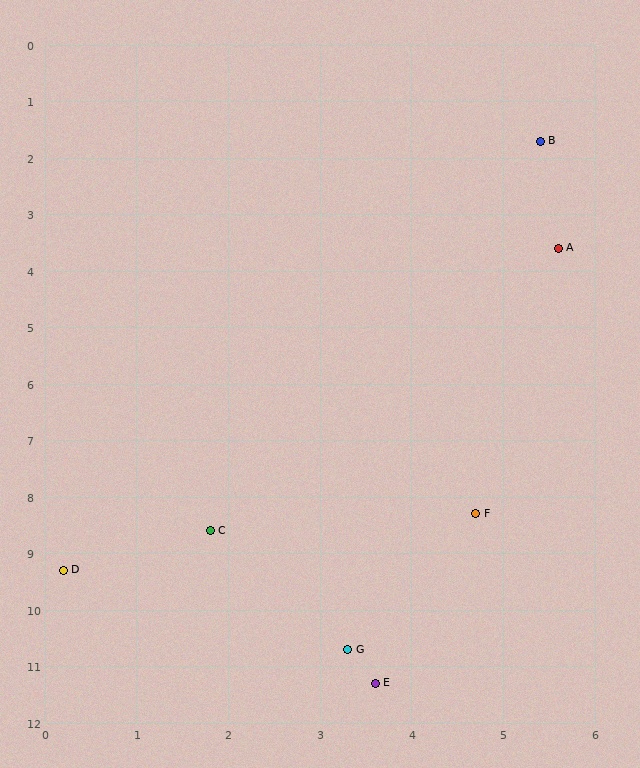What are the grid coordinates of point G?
Point G is at approximately (3.3, 10.7).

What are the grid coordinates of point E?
Point E is at approximately (3.6, 11.3).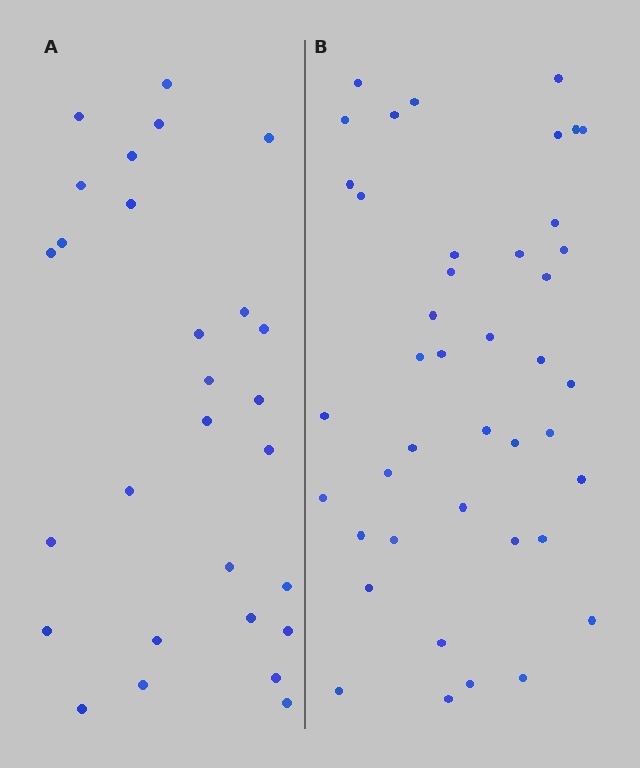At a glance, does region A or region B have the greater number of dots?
Region B (the right region) has more dots.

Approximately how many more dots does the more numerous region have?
Region B has approximately 15 more dots than region A.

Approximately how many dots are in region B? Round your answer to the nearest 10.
About 40 dots. (The exact count is 42, which rounds to 40.)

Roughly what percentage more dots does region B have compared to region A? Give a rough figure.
About 50% more.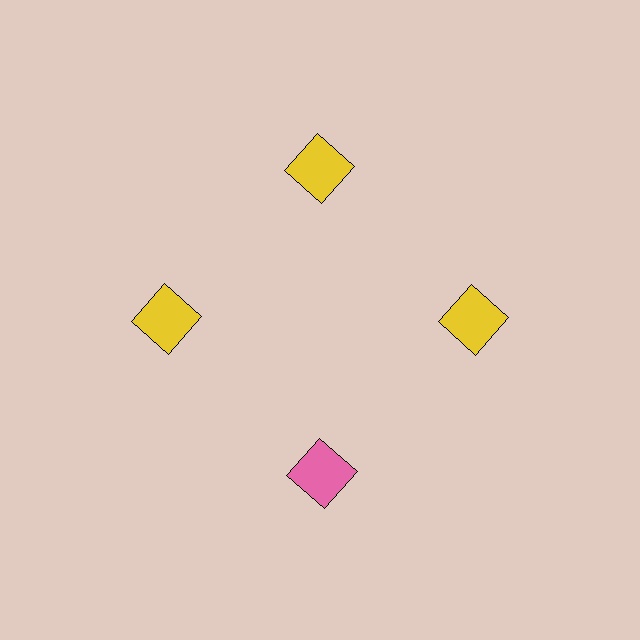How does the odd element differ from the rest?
It has a different color: pink instead of yellow.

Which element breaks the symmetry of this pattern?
The pink square at roughly the 6 o'clock position breaks the symmetry. All other shapes are yellow squares.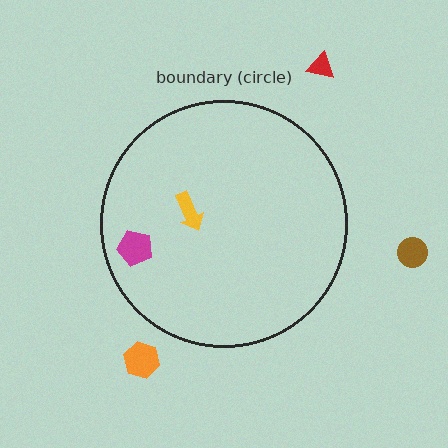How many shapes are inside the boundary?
2 inside, 3 outside.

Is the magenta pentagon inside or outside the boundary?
Inside.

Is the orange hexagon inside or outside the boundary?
Outside.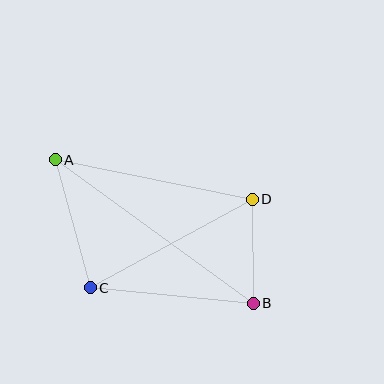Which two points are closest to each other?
Points B and D are closest to each other.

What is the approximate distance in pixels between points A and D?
The distance between A and D is approximately 201 pixels.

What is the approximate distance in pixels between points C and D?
The distance between C and D is approximately 185 pixels.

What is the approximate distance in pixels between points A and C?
The distance between A and C is approximately 133 pixels.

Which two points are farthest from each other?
Points A and B are farthest from each other.